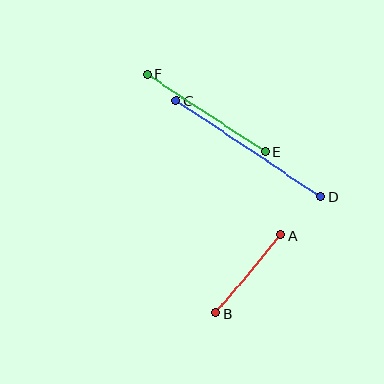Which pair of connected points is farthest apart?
Points C and D are farthest apart.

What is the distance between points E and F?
The distance is approximately 140 pixels.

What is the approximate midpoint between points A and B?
The midpoint is at approximately (249, 274) pixels.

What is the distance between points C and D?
The distance is approximately 174 pixels.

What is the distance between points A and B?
The distance is approximately 102 pixels.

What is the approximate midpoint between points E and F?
The midpoint is at approximately (206, 113) pixels.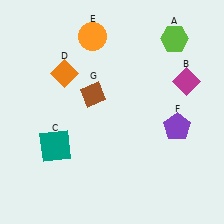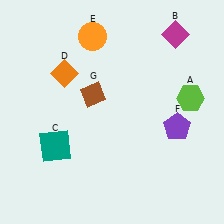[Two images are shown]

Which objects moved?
The objects that moved are: the lime hexagon (A), the magenta diamond (B).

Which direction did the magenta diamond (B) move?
The magenta diamond (B) moved up.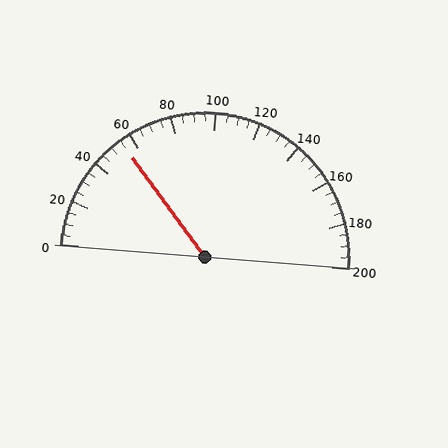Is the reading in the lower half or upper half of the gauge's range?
The reading is in the lower half of the range (0 to 200).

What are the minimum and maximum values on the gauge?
The gauge ranges from 0 to 200.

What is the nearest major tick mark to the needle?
The nearest major tick mark is 60.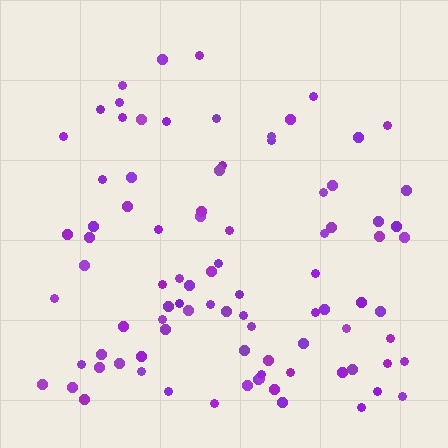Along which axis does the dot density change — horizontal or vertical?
Vertical.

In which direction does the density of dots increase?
From top to bottom, with the bottom side densest.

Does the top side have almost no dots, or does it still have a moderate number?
Still a moderate number, just noticeably fewer than the bottom.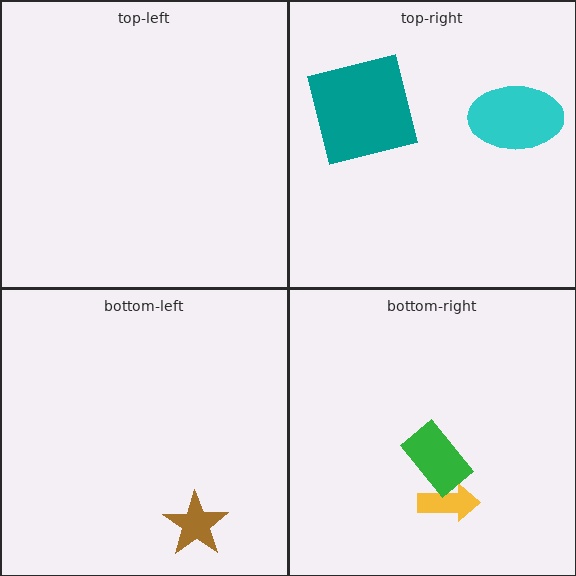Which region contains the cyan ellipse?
The top-right region.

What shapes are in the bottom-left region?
The brown star.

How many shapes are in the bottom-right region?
2.